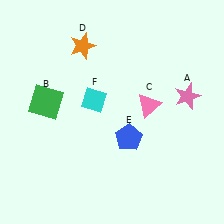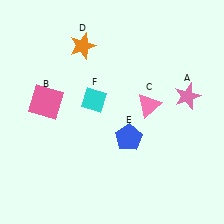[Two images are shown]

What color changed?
The square (B) changed from green in Image 1 to pink in Image 2.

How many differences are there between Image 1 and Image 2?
There is 1 difference between the two images.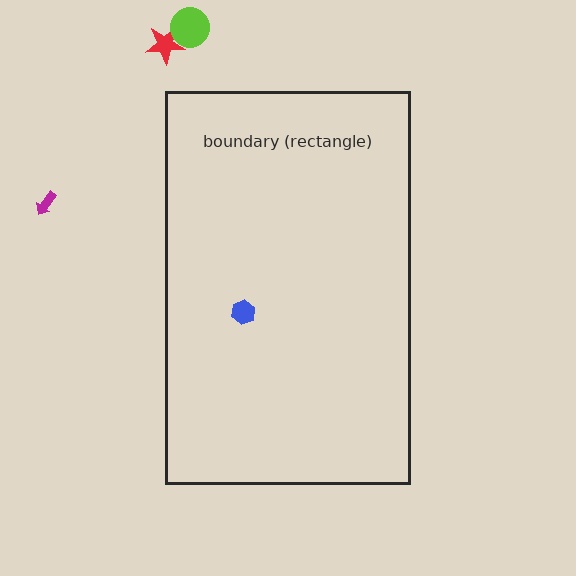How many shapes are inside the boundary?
1 inside, 3 outside.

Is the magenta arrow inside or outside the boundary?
Outside.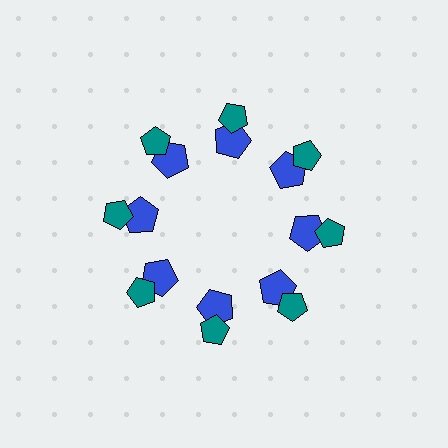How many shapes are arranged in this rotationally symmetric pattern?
There are 16 shapes, arranged in 8 groups of 2.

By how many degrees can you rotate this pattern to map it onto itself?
The pattern maps onto itself every 45 degrees of rotation.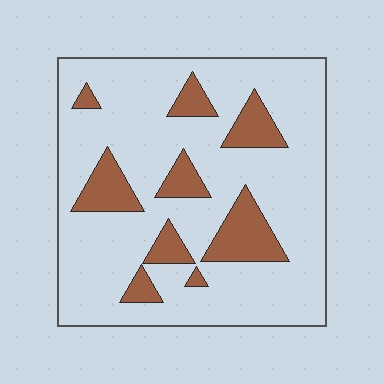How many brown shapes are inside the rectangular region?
9.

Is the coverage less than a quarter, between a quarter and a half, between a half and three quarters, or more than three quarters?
Less than a quarter.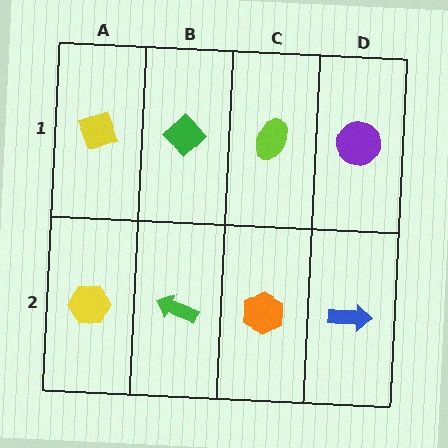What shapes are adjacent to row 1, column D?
A blue arrow (row 2, column D), a lime ellipse (row 1, column C).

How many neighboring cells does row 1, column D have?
2.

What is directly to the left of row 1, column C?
A green diamond.